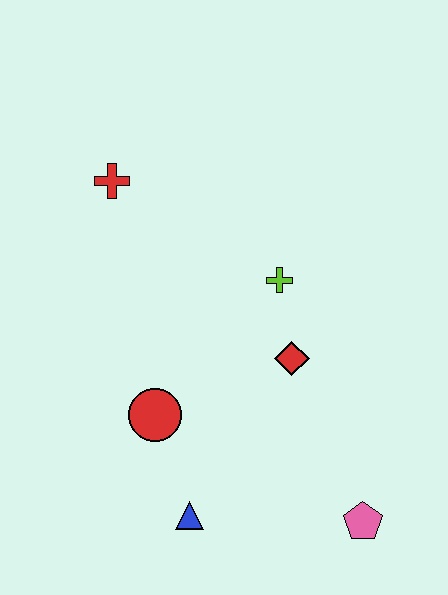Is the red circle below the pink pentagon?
No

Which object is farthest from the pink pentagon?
The red cross is farthest from the pink pentagon.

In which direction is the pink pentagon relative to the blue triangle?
The pink pentagon is to the right of the blue triangle.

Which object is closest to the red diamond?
The lime cross is closest to the red diamond.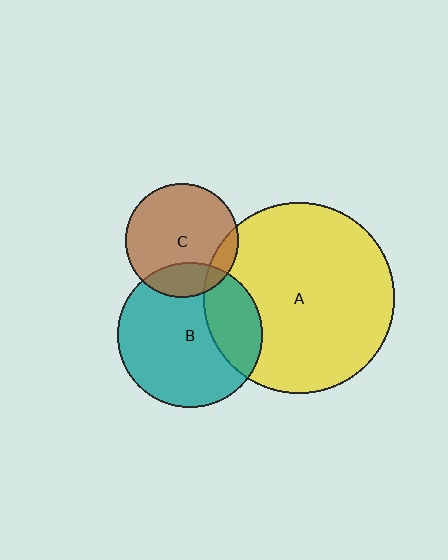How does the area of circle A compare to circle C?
Approximately 2.8 times.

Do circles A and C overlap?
Yes.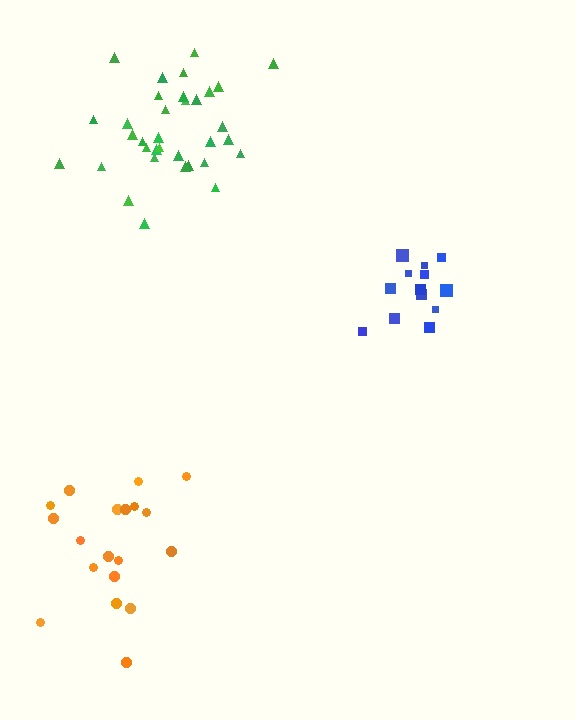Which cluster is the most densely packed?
Green.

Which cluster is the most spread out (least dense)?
Orange.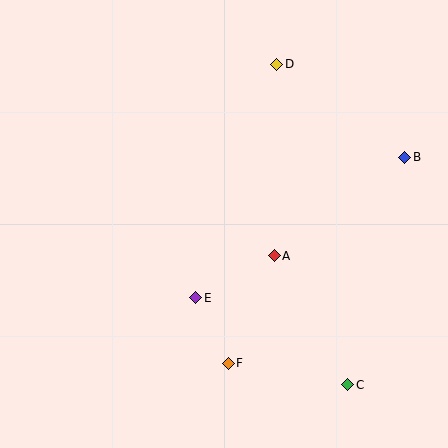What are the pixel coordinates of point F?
Point F is at (228, 363).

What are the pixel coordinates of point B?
Point B is at (405, 157).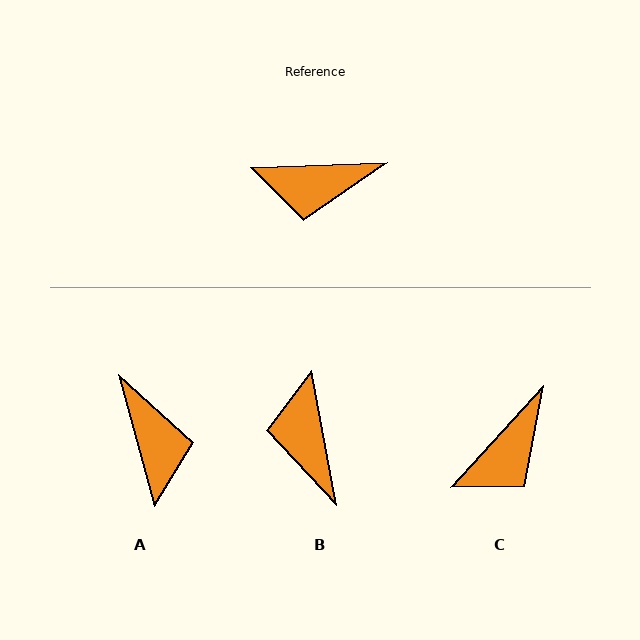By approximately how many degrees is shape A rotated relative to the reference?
Approximately 103 degrees counter-clockwise.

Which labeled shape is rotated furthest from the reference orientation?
A, about 103 degrees away.